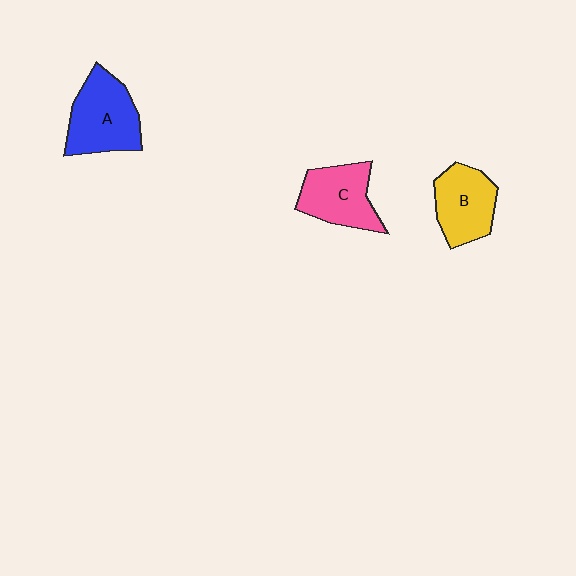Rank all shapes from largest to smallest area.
From largest to smallest: A (blue), C (pink), B (yellow).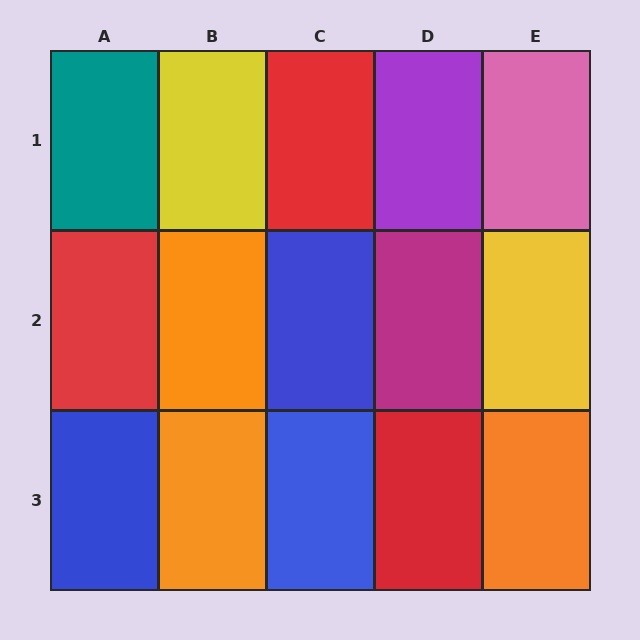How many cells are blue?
3 cells are blue.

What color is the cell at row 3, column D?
Red.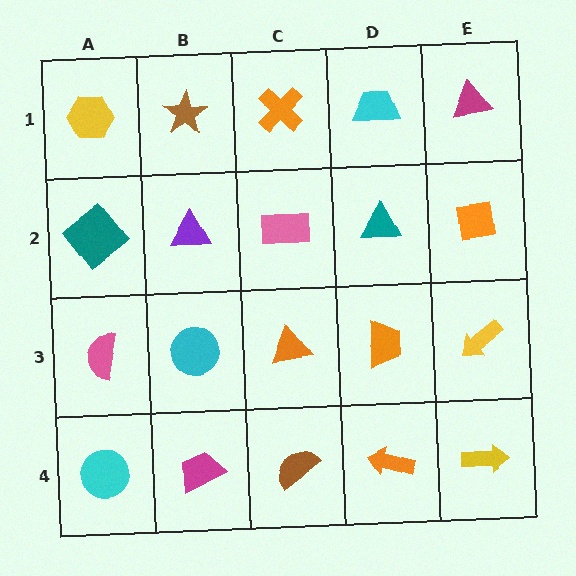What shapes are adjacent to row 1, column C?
A pink rectangle (row 2, column C), a brown star (row 1, column B), a cyan trapezoid (row 1, column D).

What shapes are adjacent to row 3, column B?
A purple triangle (row 2, column B), a magenta trapezoid (row 4, column B), a pink semicircle (row 3, column A), an orange triangle (row 3, column C).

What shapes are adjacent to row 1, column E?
An orange square (row 2, column E), a cyan trapezoid (row 1, column D).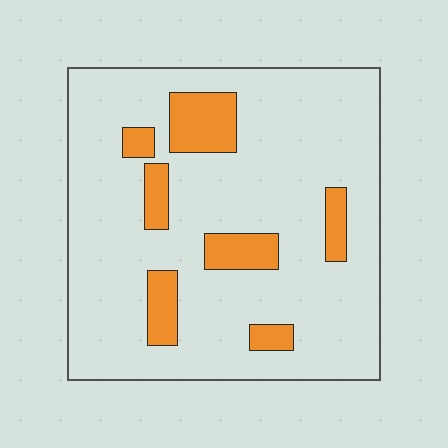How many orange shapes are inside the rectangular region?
7.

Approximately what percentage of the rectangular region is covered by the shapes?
Approximately 15%.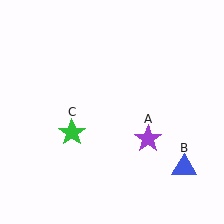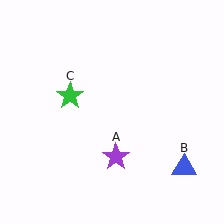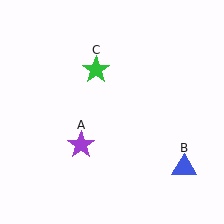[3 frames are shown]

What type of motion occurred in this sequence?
The purple star (object A), green star (object C) rotated clockwise around the center of the scene.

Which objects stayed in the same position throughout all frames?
Blue triangle (object B) remained stationary.